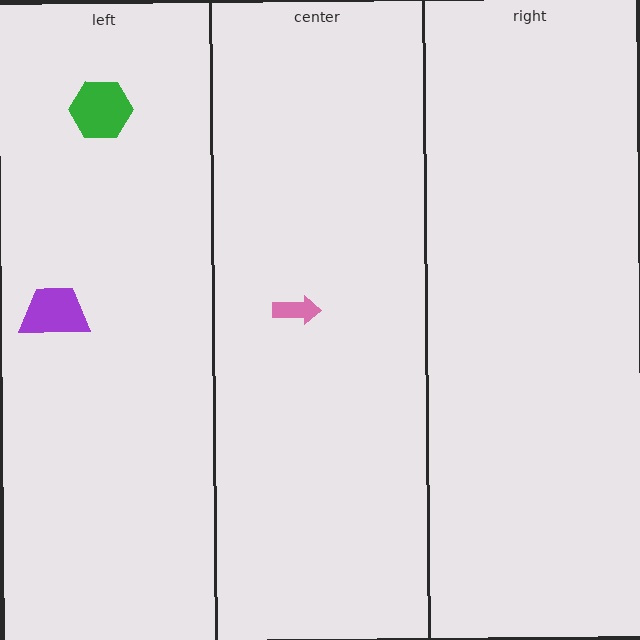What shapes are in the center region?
The pink arrow.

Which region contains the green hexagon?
The left region.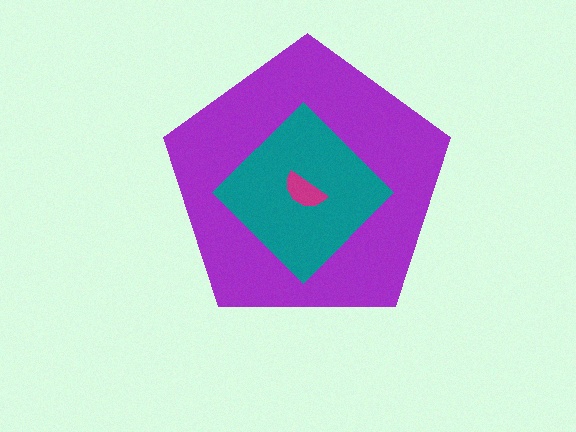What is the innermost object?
The magenta semicircle.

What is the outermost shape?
The purple pentagon.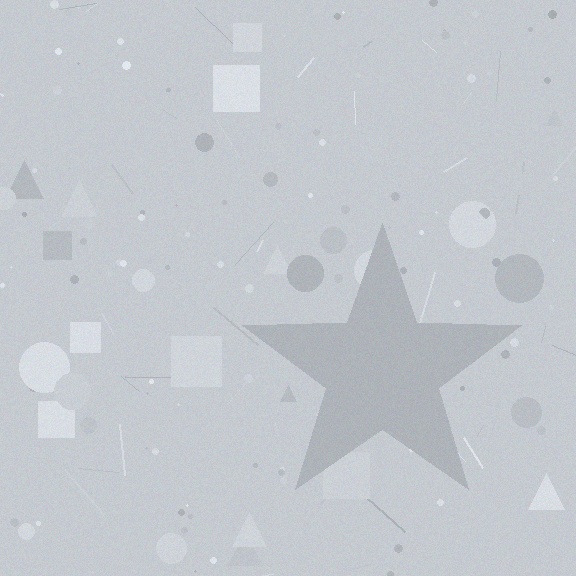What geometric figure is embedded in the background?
A star is embedded in the background.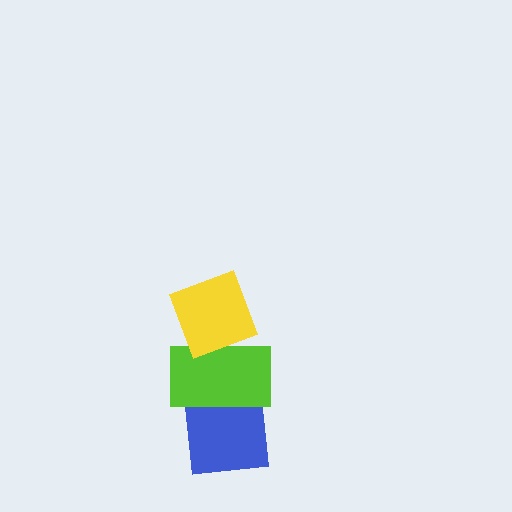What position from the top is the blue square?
The blue square is 3rd from the top.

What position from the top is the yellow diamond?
The yellow diamond is 1st from the top.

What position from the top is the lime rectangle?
The lime rectangle is 2nd from the top.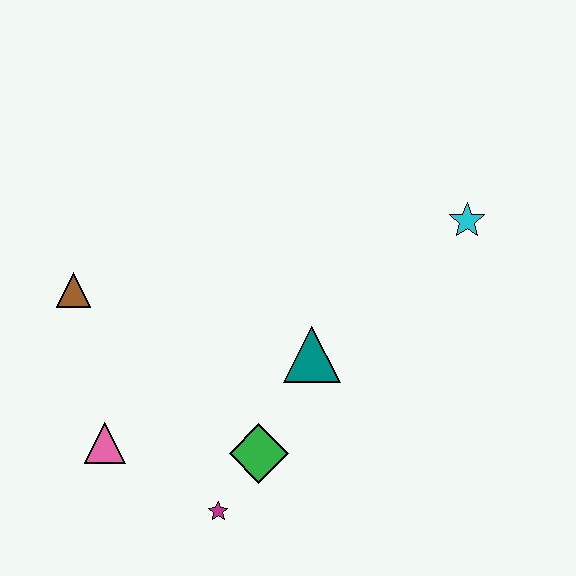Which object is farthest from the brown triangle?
The cyan star is farthest from the brown triangle.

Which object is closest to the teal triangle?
The green diamond is closest to the teal triangle.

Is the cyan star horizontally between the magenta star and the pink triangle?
No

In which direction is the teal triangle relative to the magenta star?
The teal triangle is above the magenta star.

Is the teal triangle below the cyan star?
Yes